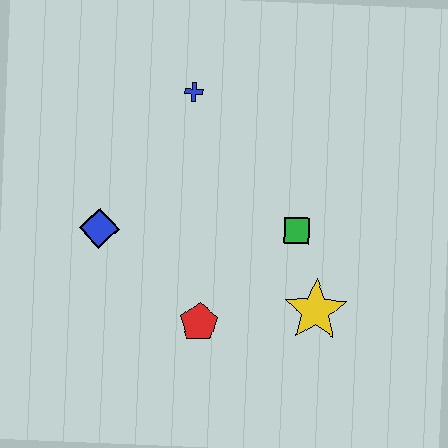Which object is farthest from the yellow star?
The blue cross is farthest from the yellow star.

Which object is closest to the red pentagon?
The yellow star is closest to the red pentagon.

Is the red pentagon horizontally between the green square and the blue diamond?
Yes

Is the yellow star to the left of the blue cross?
No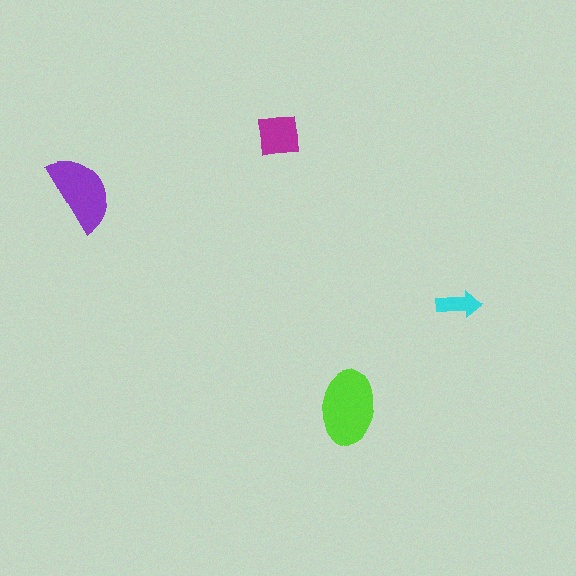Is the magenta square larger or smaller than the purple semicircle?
Smaller.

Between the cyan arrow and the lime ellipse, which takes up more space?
The lime ellipse.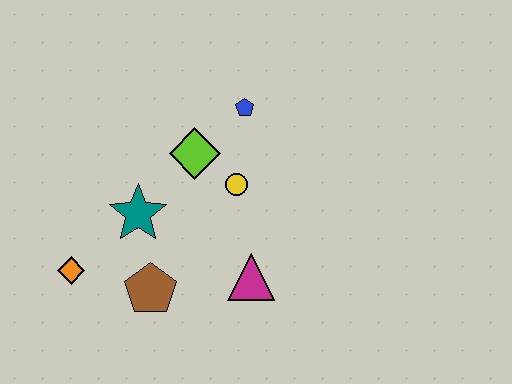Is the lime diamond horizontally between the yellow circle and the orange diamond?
Yes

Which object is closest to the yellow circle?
The lime diamond is closest to the yellow circle.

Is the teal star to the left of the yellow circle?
Yes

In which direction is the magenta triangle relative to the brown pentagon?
The magenta triangle is to the right of the brown pentagon.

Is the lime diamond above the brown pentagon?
Yes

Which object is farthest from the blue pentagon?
The orange diamond is farthest from the blue pentagon.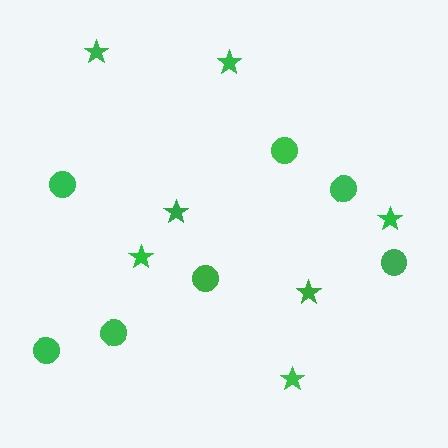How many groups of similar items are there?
There are 2 groups: one group of stars (7) and one group of circles (7).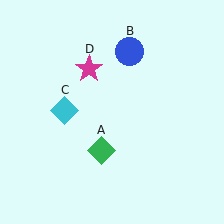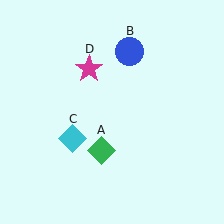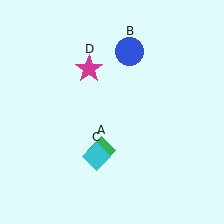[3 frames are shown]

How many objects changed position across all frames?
1 object changed position: cyan diamond (object C).